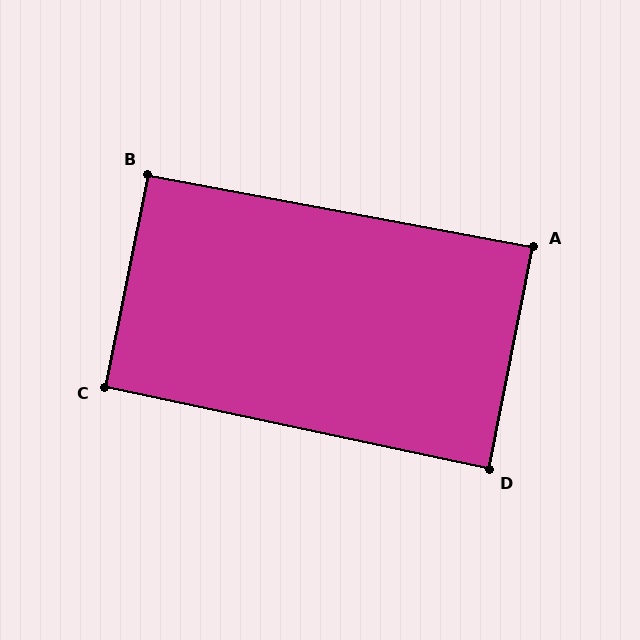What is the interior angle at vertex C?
Approximately 91 degrees (approximately right).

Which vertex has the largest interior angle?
B, at approximately 91 degrees.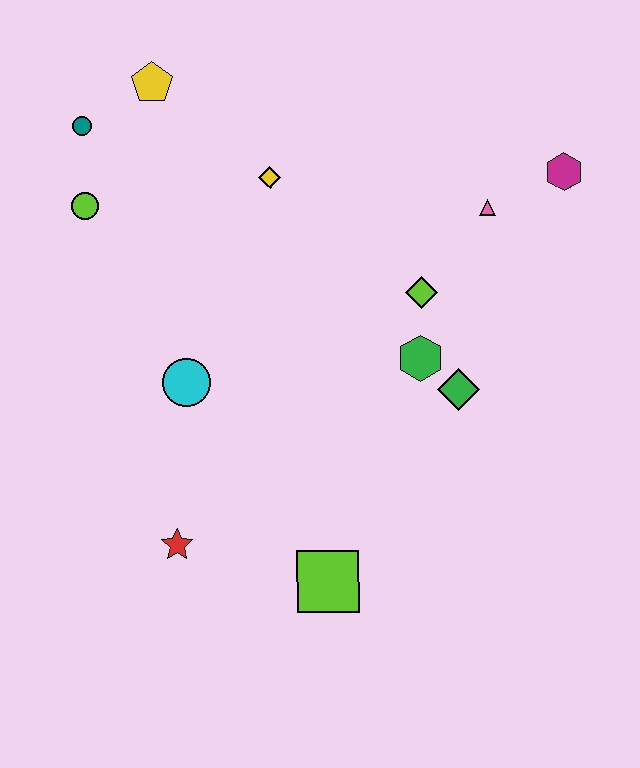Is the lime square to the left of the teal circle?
No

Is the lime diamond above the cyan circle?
Yes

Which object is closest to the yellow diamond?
The yellow pentagon is closest to the yellow diamond.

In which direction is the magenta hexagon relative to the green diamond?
The magenta hexagon is above the green diamond.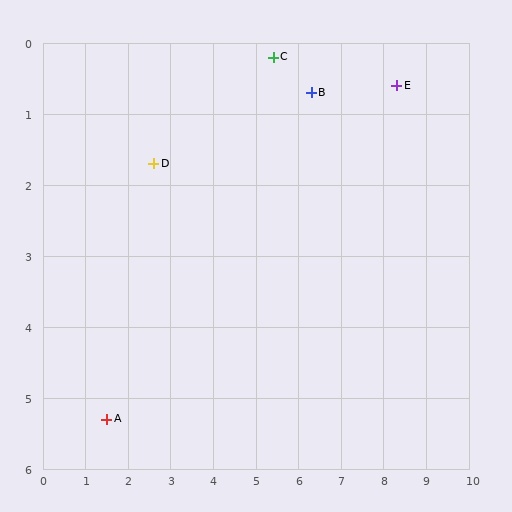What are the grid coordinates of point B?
Point B is at approximately (6.3, 0.7).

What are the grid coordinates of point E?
Point E is at approximately (8.3, 0.6).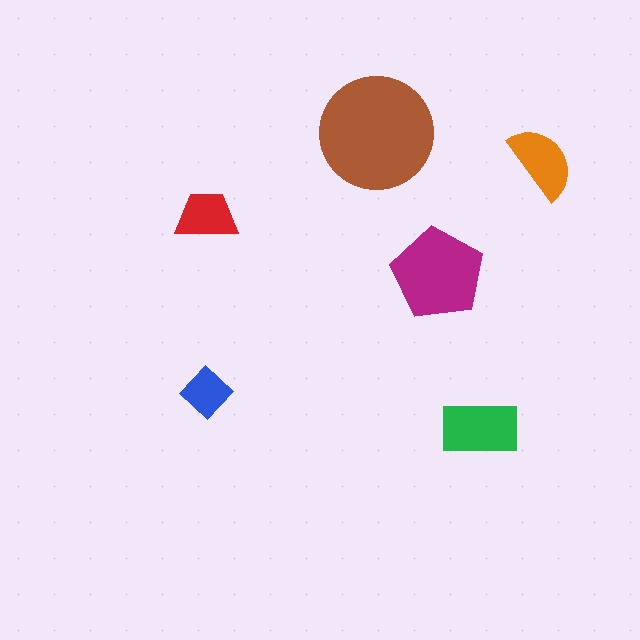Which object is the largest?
The brown circle.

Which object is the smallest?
The blue diamond.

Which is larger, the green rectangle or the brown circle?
The brown circle.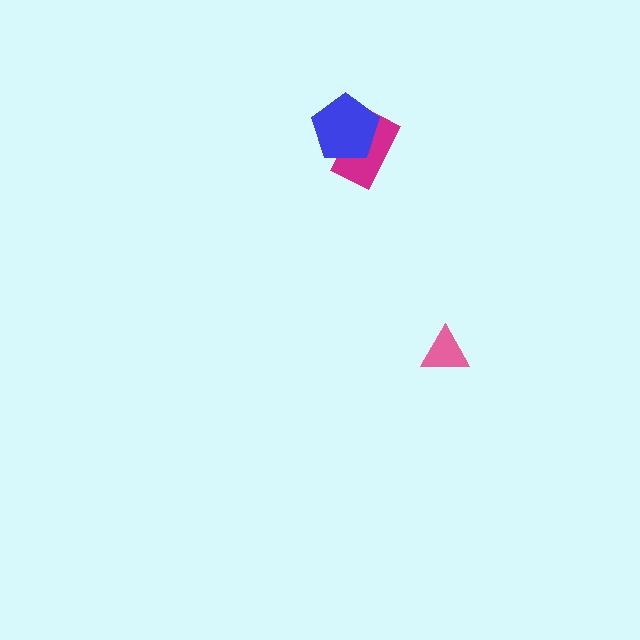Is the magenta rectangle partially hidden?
Yes, it is partially covered by another shape.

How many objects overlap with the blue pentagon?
1 object overlaps with the blue pentagon.